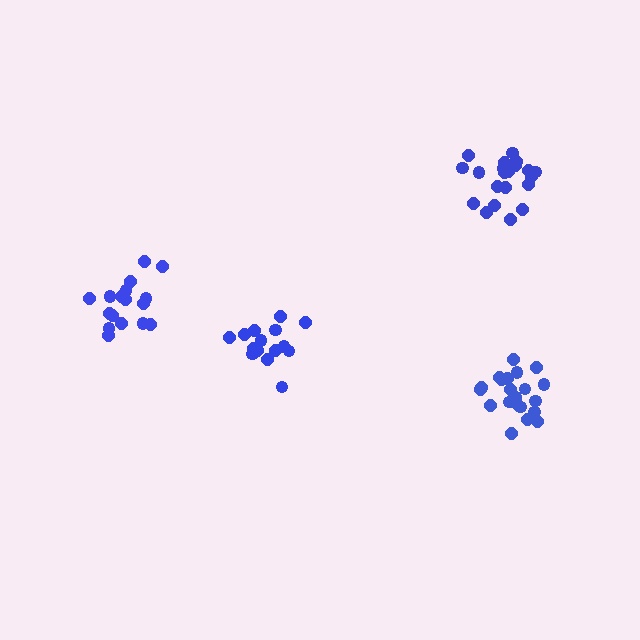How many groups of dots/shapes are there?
There are 4 groups.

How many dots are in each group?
Group 1: 15 dots, Group 2: 17 dots, Group 3: 21 dots, Group 4: 21 dots (74 total).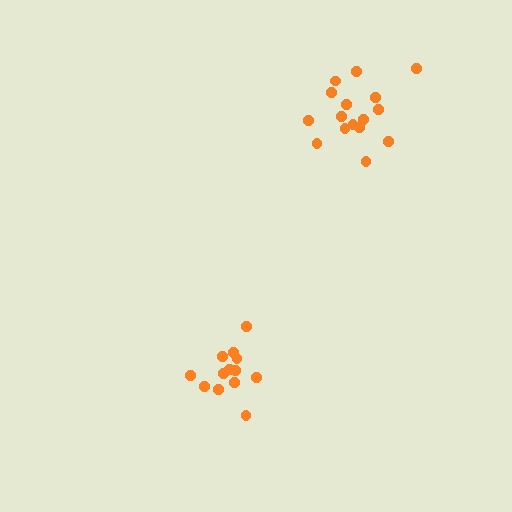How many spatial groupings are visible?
There are 2 spatial groupings.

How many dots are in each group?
Group 1: 16 dots, Group 2: 13 dots (29 total).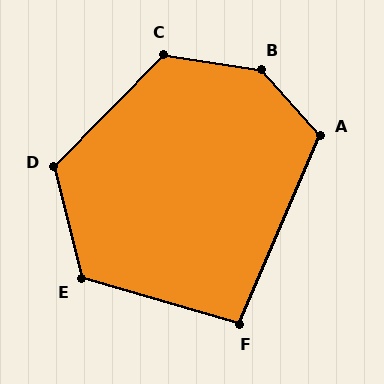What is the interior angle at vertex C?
Approximately 125 degrees (obtuse).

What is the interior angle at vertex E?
Approximately 120 degrees (obtuse).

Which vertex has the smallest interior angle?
F, at approximately 97 degrees.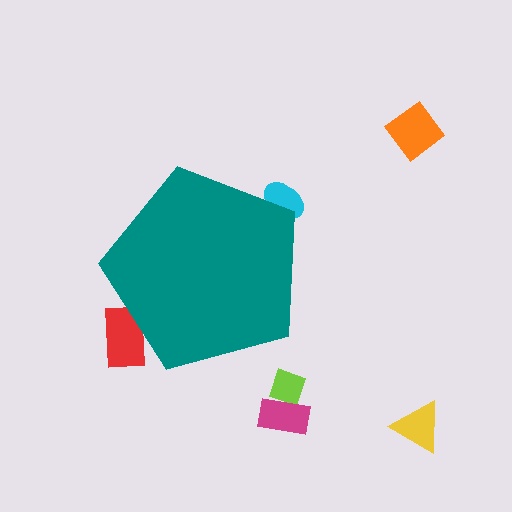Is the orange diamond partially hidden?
No, the orange diamond is fully visible.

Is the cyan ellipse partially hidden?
Yes, the cyan ellipse is partially hidden behind the teal pentagon.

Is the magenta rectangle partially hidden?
No, the magenta rectangle is fully visible.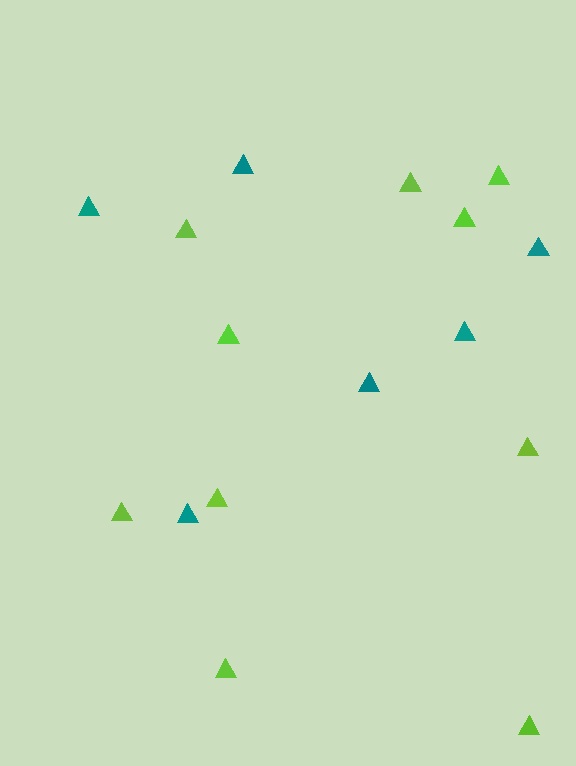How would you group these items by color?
There are 2 groups: one group of lime triangles (10) and one group of teal triangles (6).